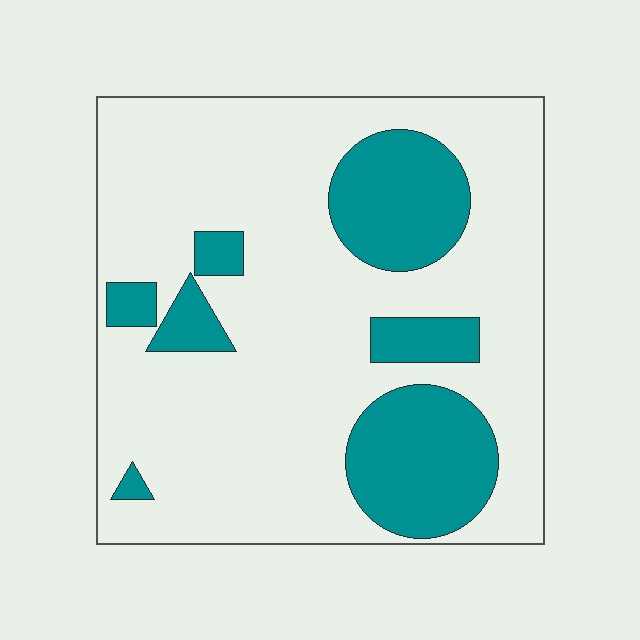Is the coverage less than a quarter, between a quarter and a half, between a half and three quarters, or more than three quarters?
Less than a quarter.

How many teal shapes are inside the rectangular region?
7.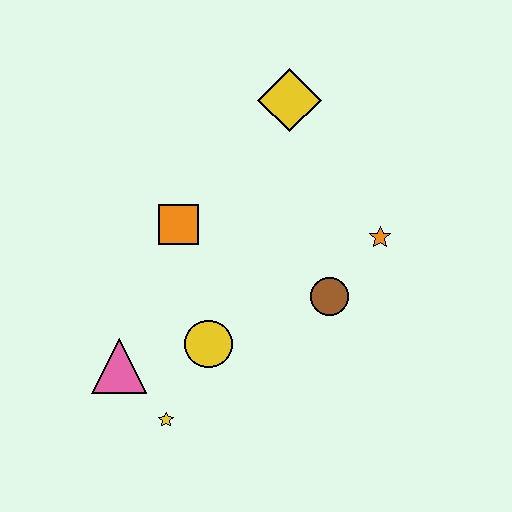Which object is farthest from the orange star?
The pink triangle is farthest from the orange star.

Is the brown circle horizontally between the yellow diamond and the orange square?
No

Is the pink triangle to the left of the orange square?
Yes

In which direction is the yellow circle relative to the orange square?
The yellow circle is below the orange square.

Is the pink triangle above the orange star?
No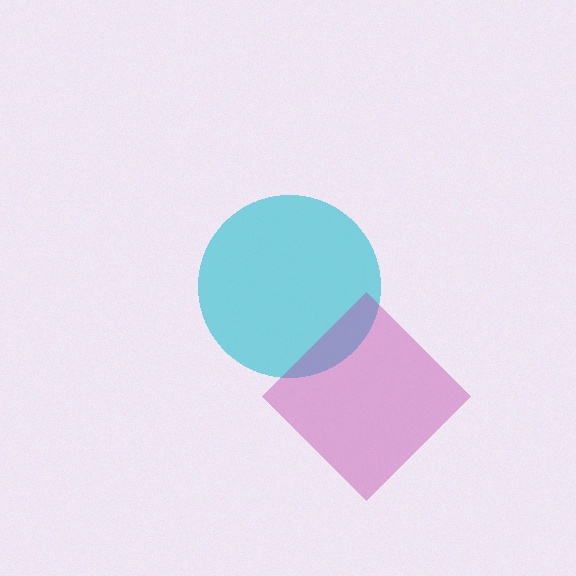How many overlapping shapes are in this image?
There are 2 overlapping shapes in the image.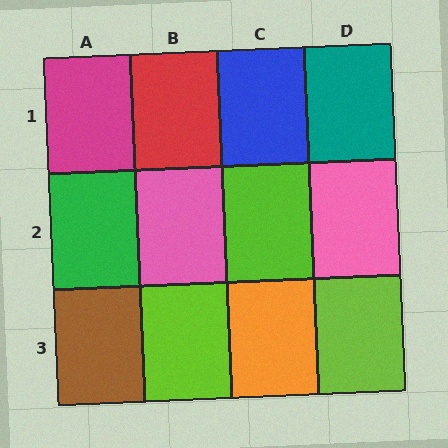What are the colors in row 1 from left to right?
Magenta, red, blue, teal.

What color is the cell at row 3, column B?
Lime.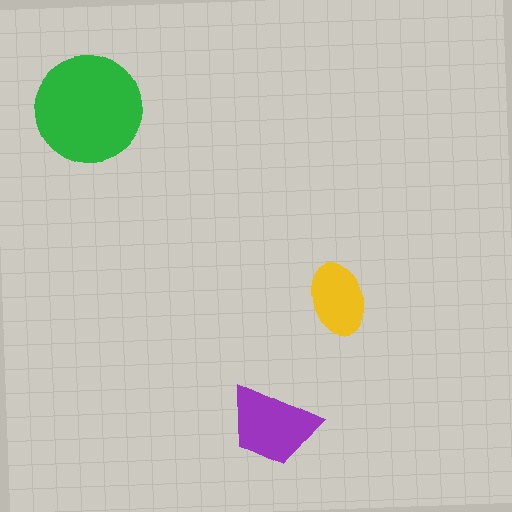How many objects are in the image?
There are 3 objects in the image.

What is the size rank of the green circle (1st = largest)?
1st.